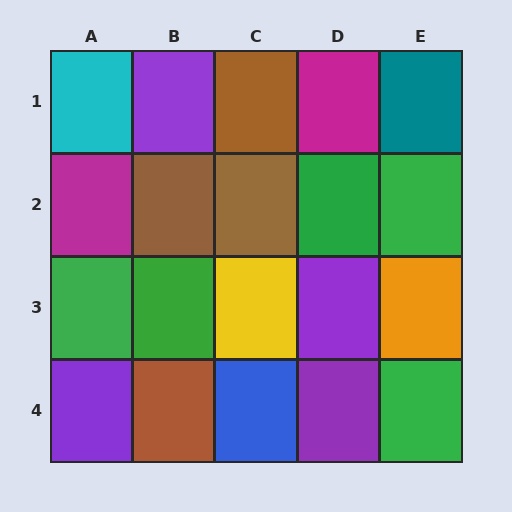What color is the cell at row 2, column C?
Brown.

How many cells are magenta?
2 cells are magenta.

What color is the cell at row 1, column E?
Teal.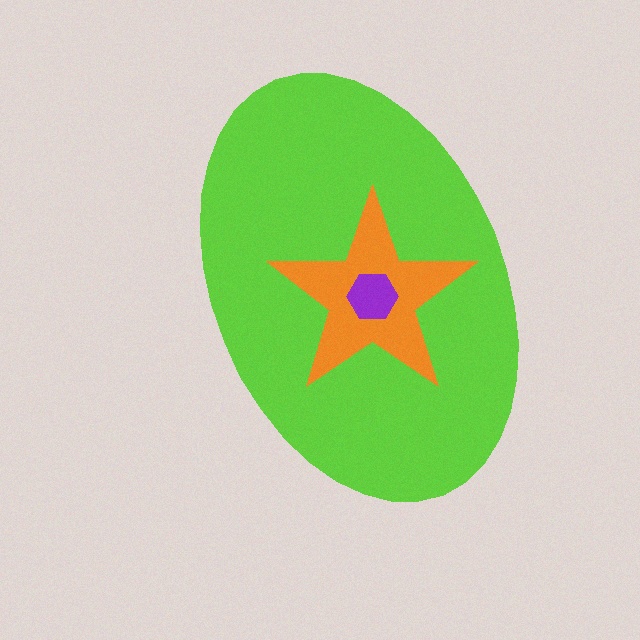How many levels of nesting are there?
3.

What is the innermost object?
The purple hexagon.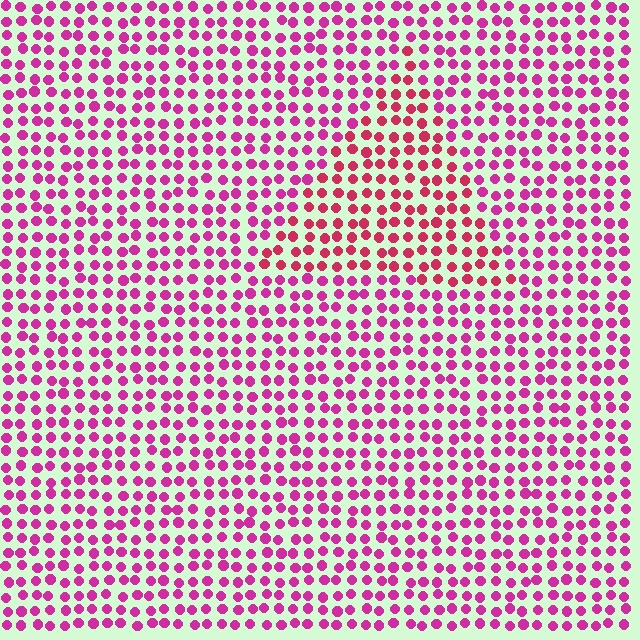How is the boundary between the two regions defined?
The boundary is defined purely by a slight shift in hue (about 26 degrees). Spacing, size, and orientation are identical on both sides.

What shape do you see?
I see a triangle.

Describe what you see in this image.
The image is filled with small magenta elements in a uniform arrangement. A triangle-shaped region is visible where the elements are tinted to a slightly different hue, forming a subtle color boundary.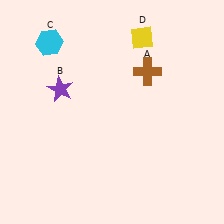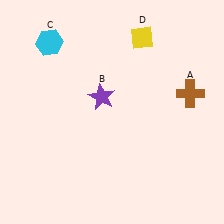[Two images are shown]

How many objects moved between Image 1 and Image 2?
2 objects moved between the two images.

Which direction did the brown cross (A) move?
The brown cross (A) moved right.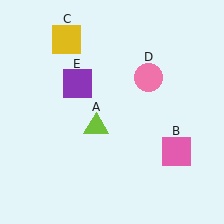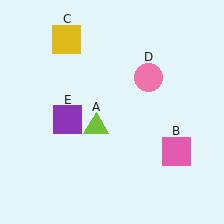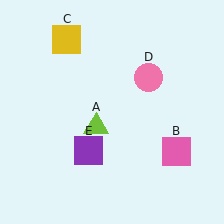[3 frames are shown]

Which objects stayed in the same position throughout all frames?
Lime triangle (object A) and pink square (object B) and yellow square (object C) and pink circle (object D) remained stationary.